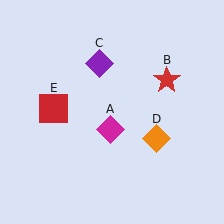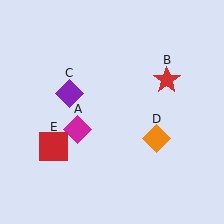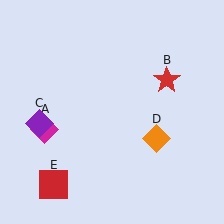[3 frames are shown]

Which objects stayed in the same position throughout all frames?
Red star (object B) and orange diamond (object D) remained stationary.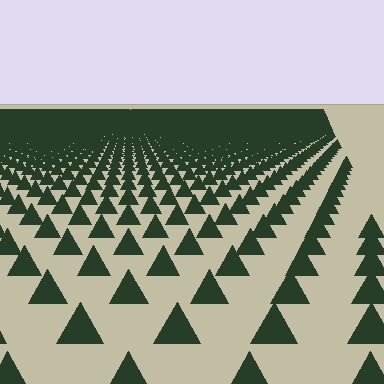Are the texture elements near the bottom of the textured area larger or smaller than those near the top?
Larger. Near the bottom, elements are closer to the viewer and appear at a bigger on-screen size.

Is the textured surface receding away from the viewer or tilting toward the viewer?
The surface is receding away from the viewer. Texture elements get smaller and denser toward the top.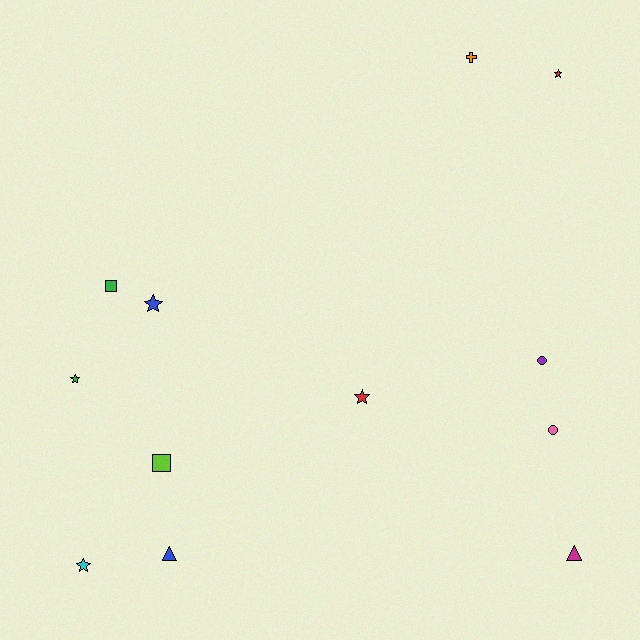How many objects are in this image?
There are 12 objects.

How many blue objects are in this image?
There are 2 blue objects.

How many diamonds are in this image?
There are no diamonds.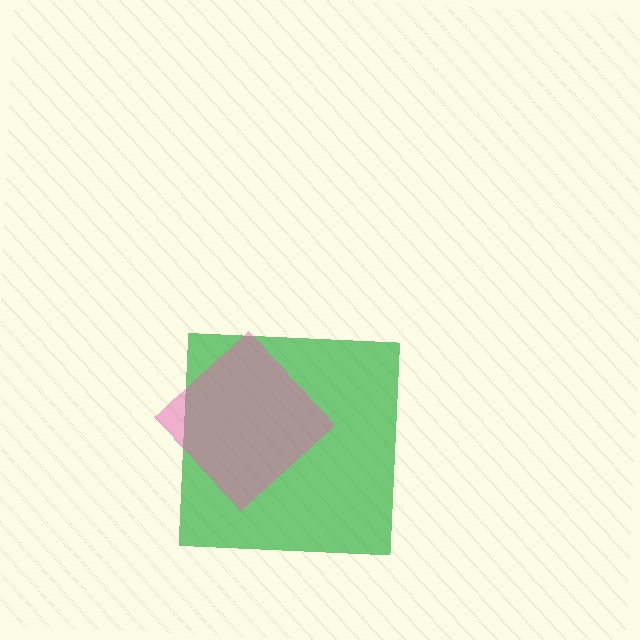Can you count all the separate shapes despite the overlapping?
Yes, there are 2 separate shapes.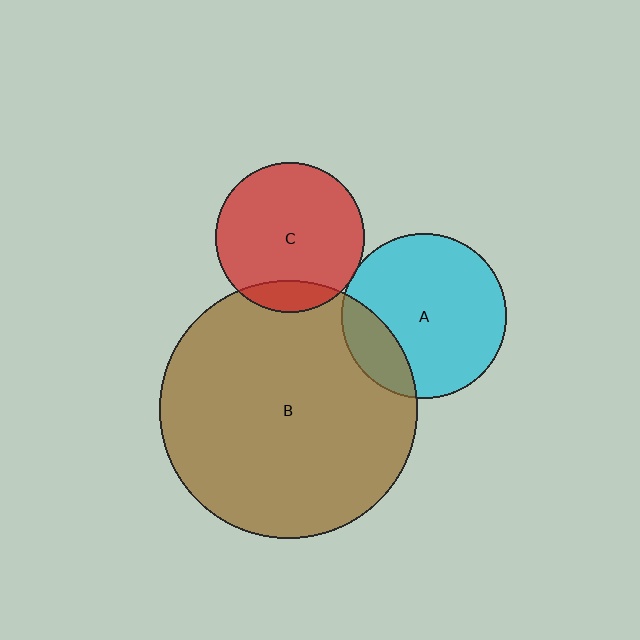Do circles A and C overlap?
Yes.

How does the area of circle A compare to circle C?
Approximately 1.2 times.